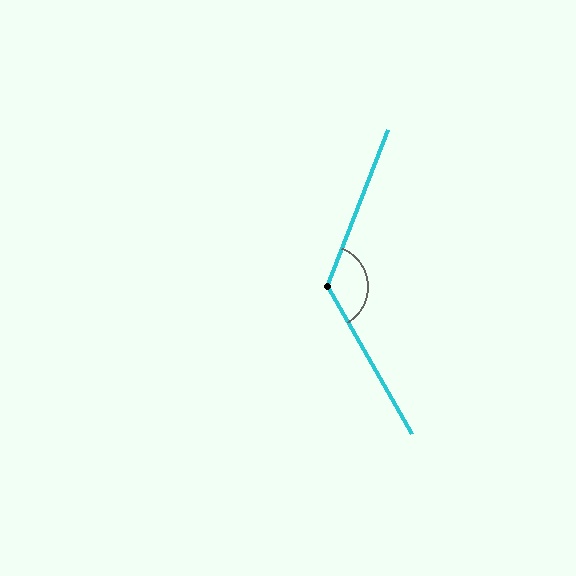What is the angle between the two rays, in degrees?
Approximately 129 degrees.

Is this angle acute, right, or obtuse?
It is obtuse.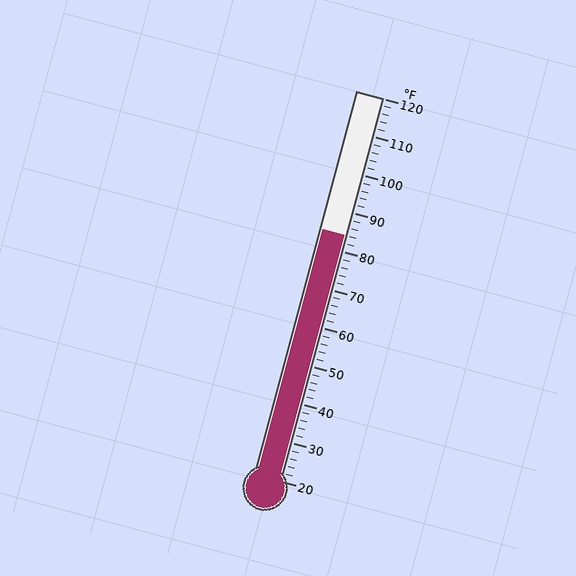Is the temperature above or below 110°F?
The temperature is below 110°F.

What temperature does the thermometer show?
The thermometer shows approximately 84°F.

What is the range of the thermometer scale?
The thermometer scale ranges from 20°F to 120°F.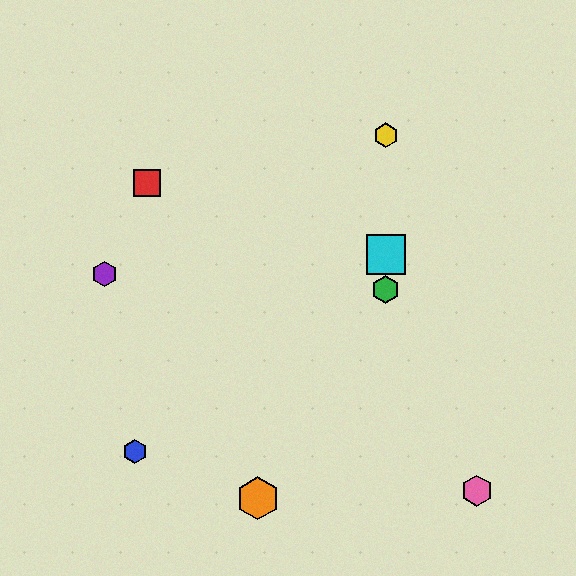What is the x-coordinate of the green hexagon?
The green hexagon is at x≈386.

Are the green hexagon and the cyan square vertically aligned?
Yes, both are at x≈386.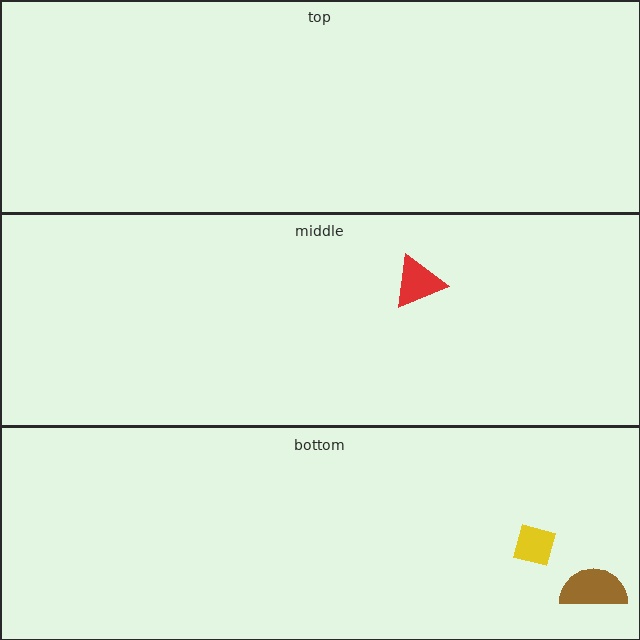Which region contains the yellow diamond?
The bottom region.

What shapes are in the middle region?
The red triangle.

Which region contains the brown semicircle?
The bottom region.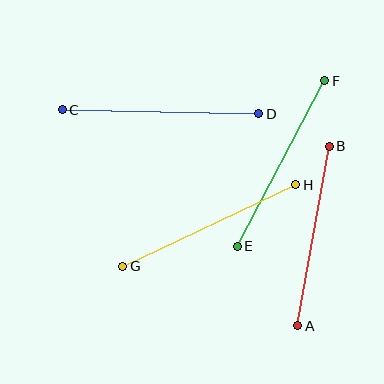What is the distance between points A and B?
The distance is approximately 182 pixels.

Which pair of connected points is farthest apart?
Points C and D are farthest apart.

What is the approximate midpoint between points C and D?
The midpoint is at approximately (161, 112) pixels.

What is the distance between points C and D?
The distance is approximately 197 pixels.